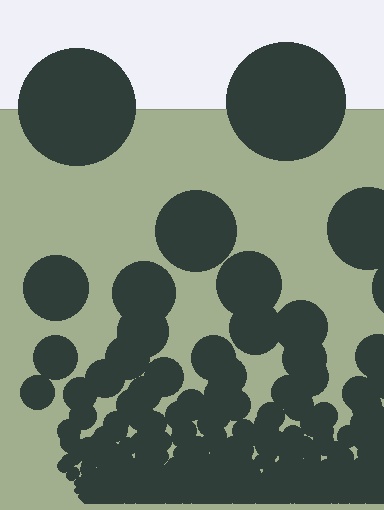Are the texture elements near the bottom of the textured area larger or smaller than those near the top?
Smaller. The gradient is inverted — elements near the bottom are smaller and denser.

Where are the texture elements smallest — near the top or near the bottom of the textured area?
Near the bottom.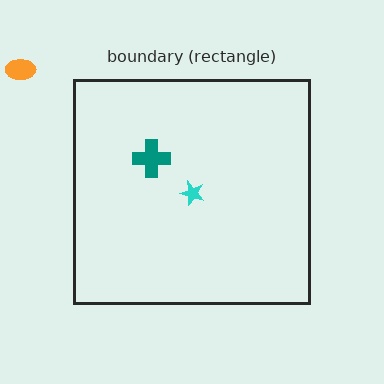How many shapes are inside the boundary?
2 inside, 1 outside.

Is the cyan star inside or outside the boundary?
Inside.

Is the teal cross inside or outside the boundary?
Inside.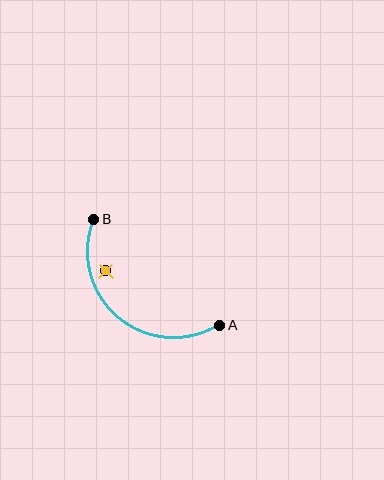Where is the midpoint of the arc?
The arc midpoint is the point on the curve farthest from the straight line joining A and B. It sits below and to the left of that line.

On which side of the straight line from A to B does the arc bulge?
The arc bulges below and to the left of the straight line connecting A and B.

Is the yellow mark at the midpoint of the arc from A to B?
No — the yellow mark does not lie on the arc at all. It sits slightly inside the curve.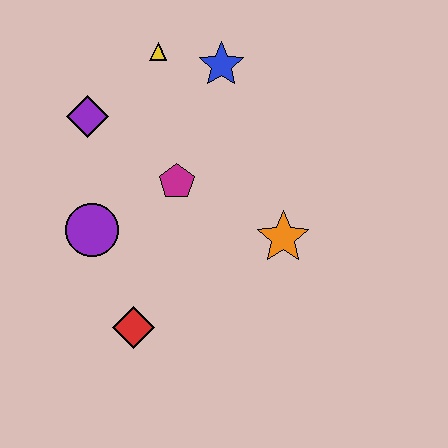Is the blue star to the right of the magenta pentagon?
Yes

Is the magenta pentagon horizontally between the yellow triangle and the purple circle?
No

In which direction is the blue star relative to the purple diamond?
The blue star is to the right of the purple diamond.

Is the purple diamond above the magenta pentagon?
Yes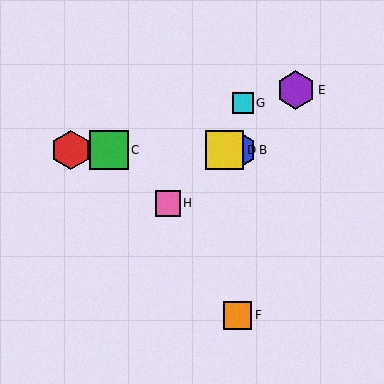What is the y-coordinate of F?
Object F is at y≈315.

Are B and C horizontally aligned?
Yes, both are at y≈150.